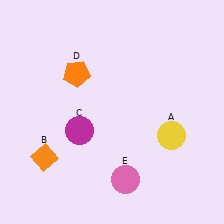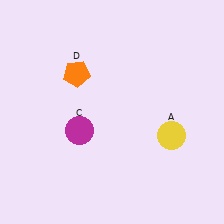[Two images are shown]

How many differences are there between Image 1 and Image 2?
There are 2 differences between the two images.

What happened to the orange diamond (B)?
The orange diamond (B) was removed in Image 2. It was in the bottom-left area of Image 1.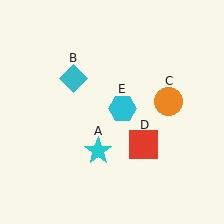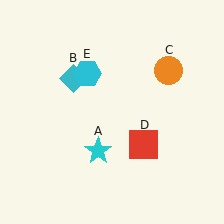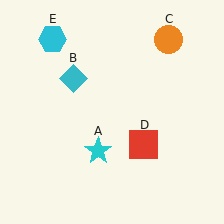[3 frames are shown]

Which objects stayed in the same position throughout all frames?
Cyan star (object A) and cyan diamond (object B) and red square (object D) remained stationary.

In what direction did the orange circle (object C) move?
The orange circle (object C) moved up.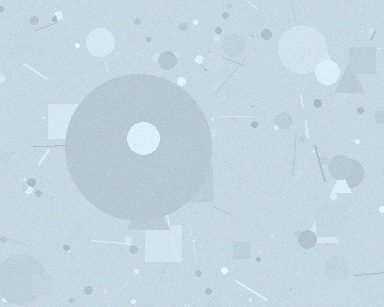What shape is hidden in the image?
A circle is hidden in the image.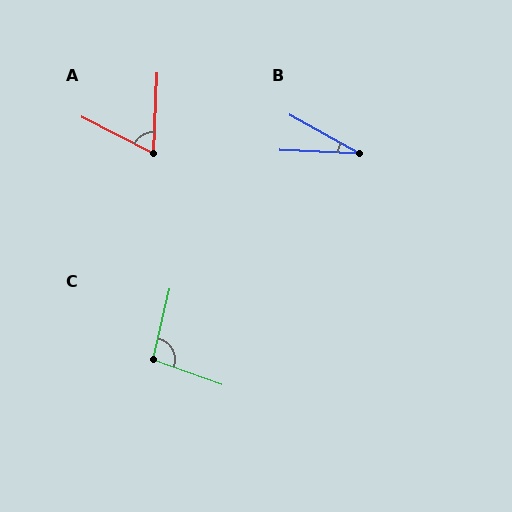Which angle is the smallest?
B, at approximately 27 degrees.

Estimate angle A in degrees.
Approximately 65 degrees.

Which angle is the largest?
C, at approximately 96 degrees.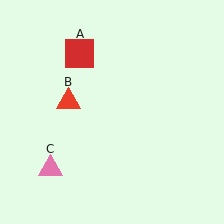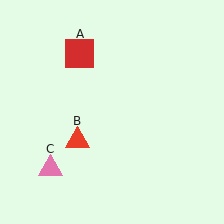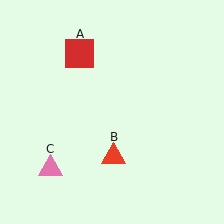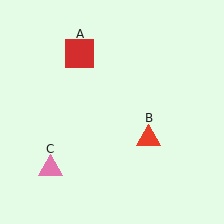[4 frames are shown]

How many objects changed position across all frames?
1 object changed position: red triangle (object B).